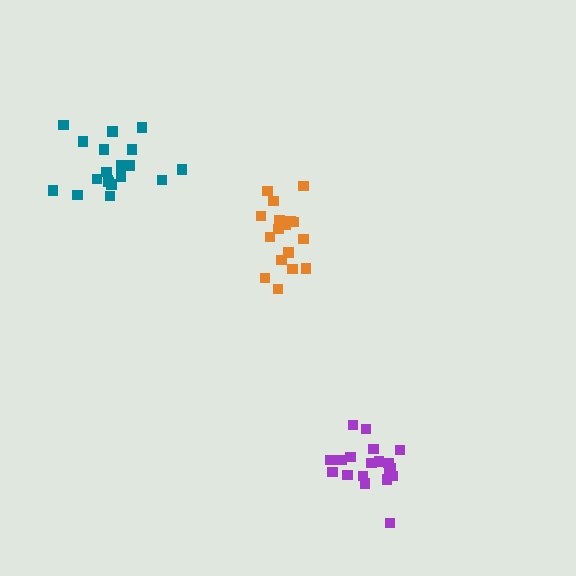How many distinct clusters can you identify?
There are 3 distinct clusters.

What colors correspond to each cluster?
The clusters are colored: purple, orange, teal.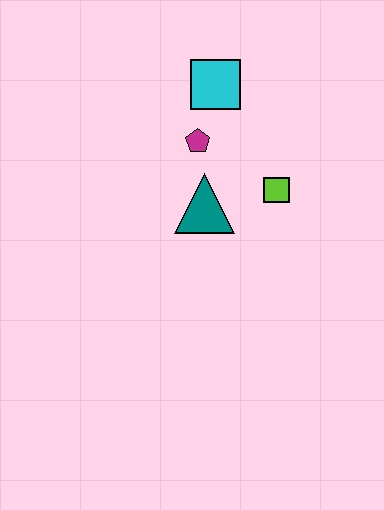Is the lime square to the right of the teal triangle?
Yes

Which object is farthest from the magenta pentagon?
The lime square is farthest from the magenta pentagon.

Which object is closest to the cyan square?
The magenta pentagon is closest to the cyan square.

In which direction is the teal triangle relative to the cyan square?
The teal triangle is below the cyan square.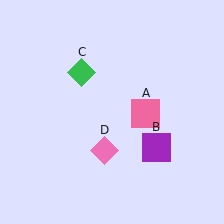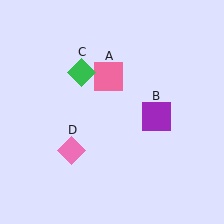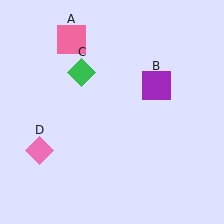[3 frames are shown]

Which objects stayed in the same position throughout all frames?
Green diamond (object C) remained stationary.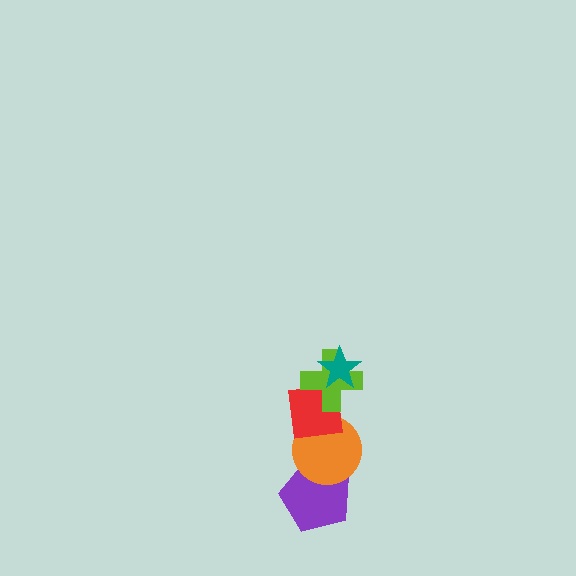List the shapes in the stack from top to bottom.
From top to bottom: the teal star, the lime cross, the red square, the orange circle, the purple pentagon.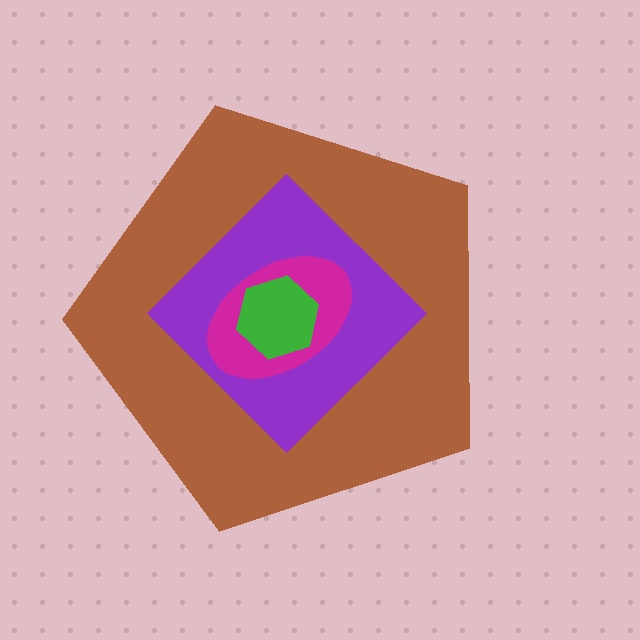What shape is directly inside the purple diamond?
The magenta ellipse.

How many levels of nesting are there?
4.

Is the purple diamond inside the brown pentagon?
Yes.